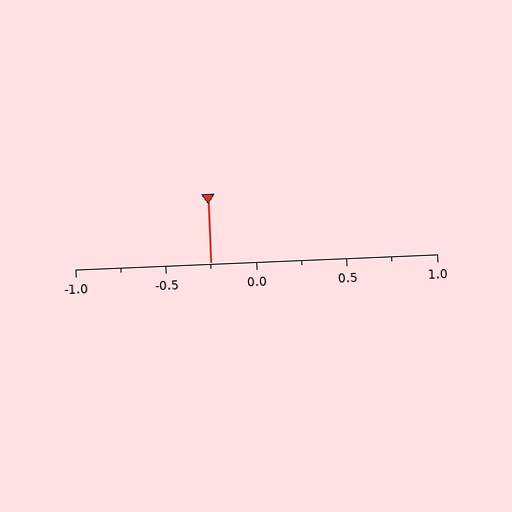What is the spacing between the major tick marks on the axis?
The major ticks are spaced 0.5 apart.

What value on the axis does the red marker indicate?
The marker indicates approximately -0.25.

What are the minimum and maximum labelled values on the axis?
The axis runs from -1.0 to 1.0.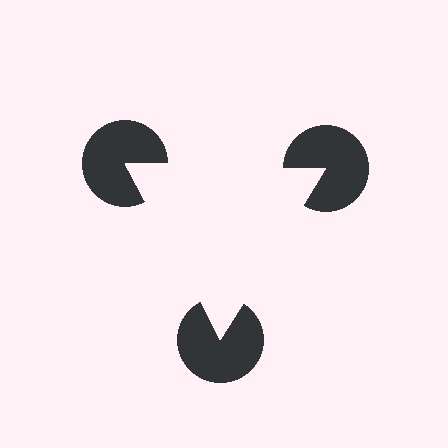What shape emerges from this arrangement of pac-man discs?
An illusory triangle — its edges are inferred from the aligned wedge cuts in the pac-man discs, not physically drawn.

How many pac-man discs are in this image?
There are 3 — one at each vertex of the illusory triangle.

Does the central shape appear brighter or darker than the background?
It typically appears slightly brighter than the background, even though no actual brightness change is drawn.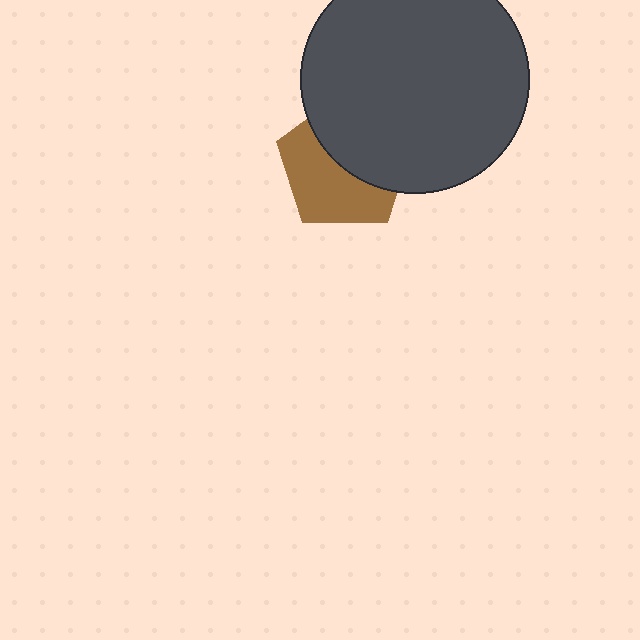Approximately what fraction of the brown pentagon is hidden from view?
Roughly 48% of the brown pentagon is hidden behind the dark gray circle.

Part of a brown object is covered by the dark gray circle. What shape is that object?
It is a pentagon.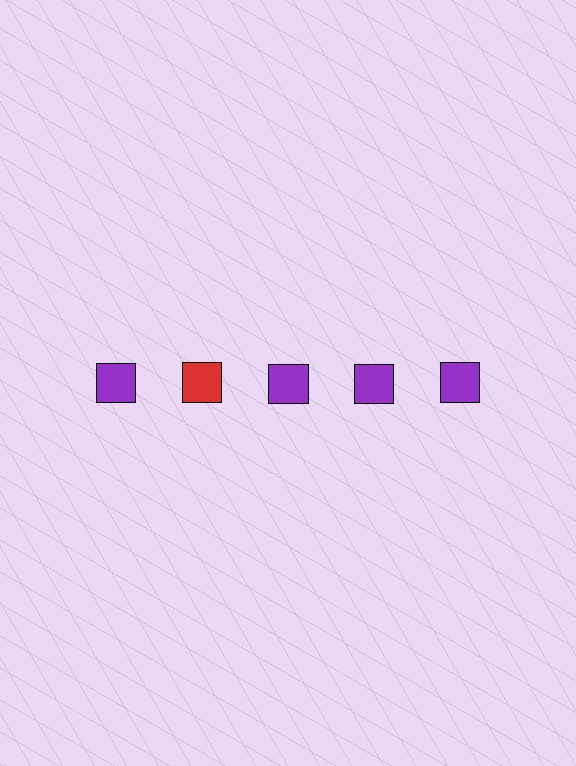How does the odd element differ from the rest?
It has a different color: red instead of purple.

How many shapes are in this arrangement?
There are 5 shapes arranged in a grid pattern.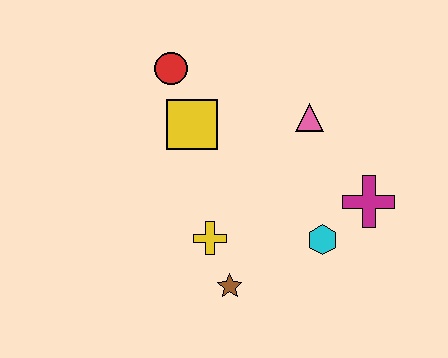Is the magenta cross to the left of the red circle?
No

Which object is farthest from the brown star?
The red circle is farthest from the brown star.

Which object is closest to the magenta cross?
The cyan hexagon is closest to the magenta cross.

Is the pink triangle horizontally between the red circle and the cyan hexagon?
Yes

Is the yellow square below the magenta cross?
No